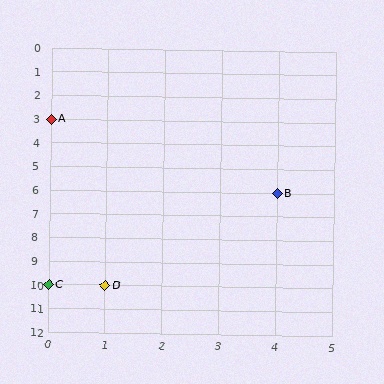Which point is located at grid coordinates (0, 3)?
Point A is at (0, 3).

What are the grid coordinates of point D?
Point D is at grid coordinates (1, 10).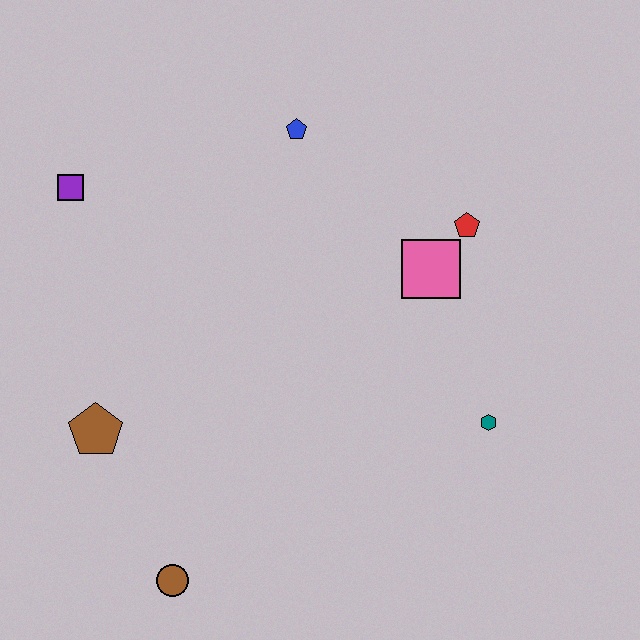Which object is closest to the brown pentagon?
The brown circle is closest to the brown pentagon.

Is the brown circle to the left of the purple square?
No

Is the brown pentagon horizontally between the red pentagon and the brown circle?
No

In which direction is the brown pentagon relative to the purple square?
The brown pentagon is below the purple square.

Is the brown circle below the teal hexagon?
Yes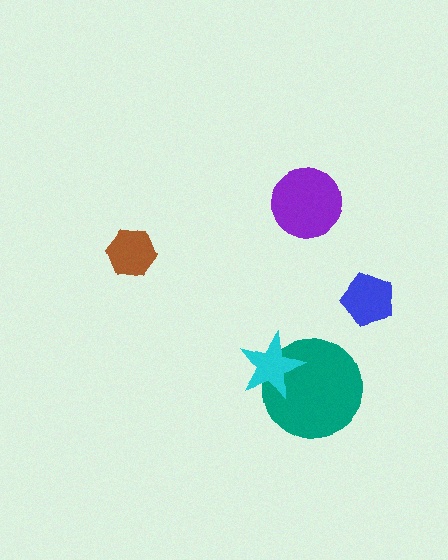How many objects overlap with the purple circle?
0 objects overlap with the purple circle.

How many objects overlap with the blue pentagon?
0 objects overlap with the blue pentagon.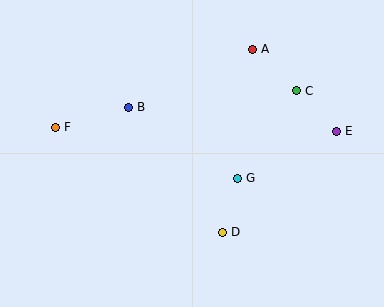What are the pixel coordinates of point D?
Point D is at (222, 232).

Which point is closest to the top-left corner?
Point F is closest to the top-left corner.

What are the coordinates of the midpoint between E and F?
The midpoint between E and F is at (196, 129).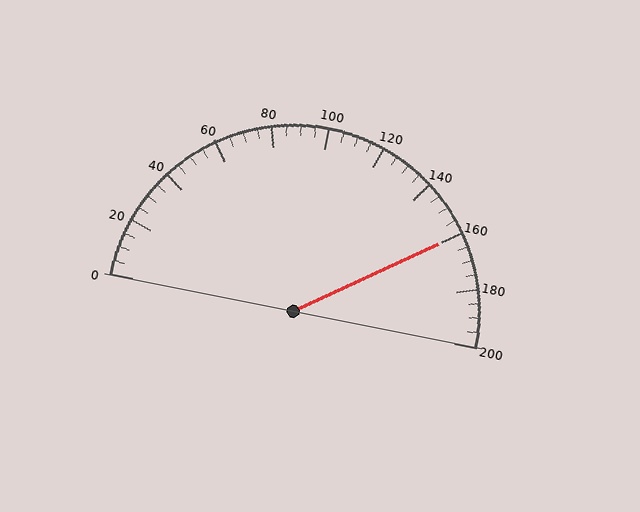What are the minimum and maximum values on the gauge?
The gauge ranges from 0 to 200.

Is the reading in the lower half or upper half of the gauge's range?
The reading is in the upper half of the range (0 to 200).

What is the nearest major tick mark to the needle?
The nearest major tick mark is 160.